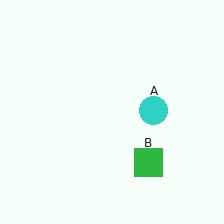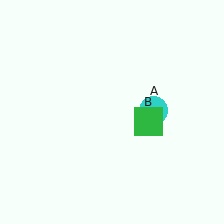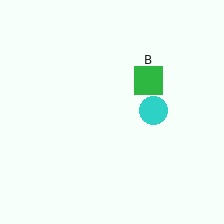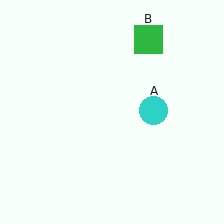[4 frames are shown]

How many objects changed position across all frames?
1 object changed position: green square (object B).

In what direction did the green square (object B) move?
The green square (object B) moved up.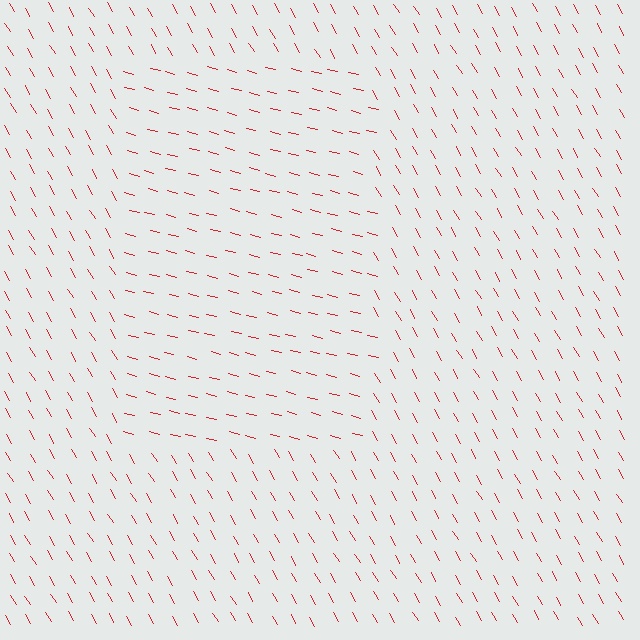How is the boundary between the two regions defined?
The boundary is defined purely by a change in line orientation (approximately 45 degrees difference). All lines are the same color and thickness.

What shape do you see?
I see a rectangle.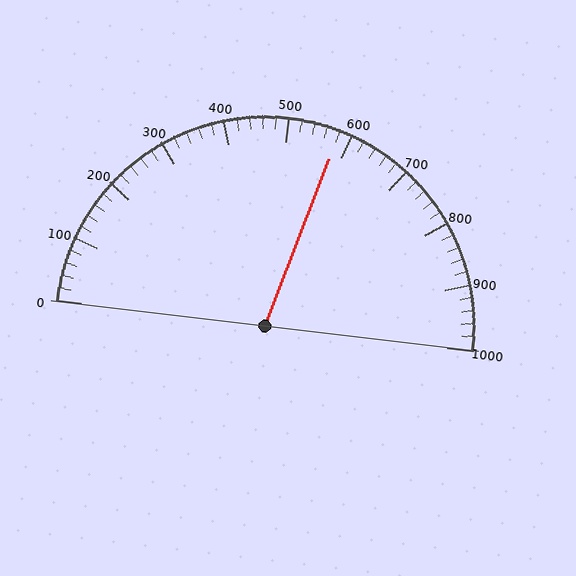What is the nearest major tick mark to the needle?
The nearest major tick mark is 600.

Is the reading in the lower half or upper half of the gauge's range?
The reading is in the upper half of the range (0 to 1000).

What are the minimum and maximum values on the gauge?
The gauge ranges from 0 to 1000.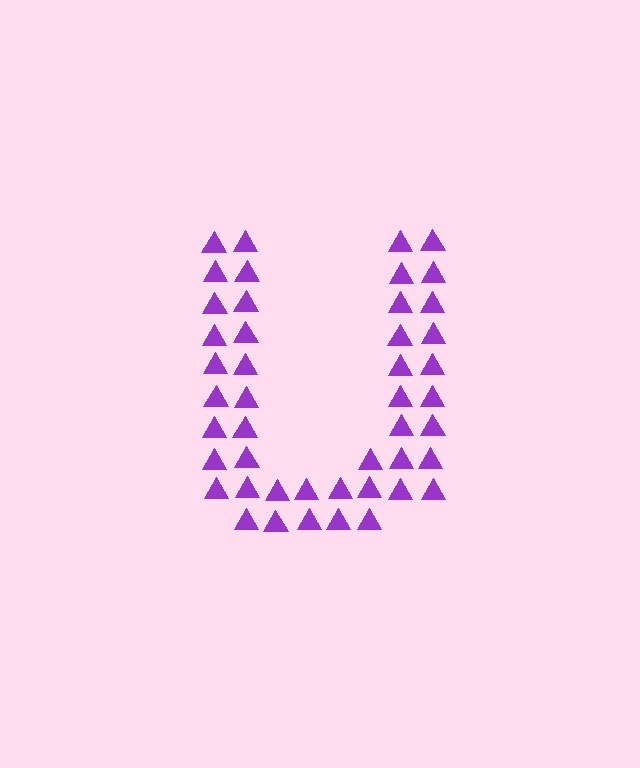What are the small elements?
The small elements are triangles.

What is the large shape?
The large shape is the letter U.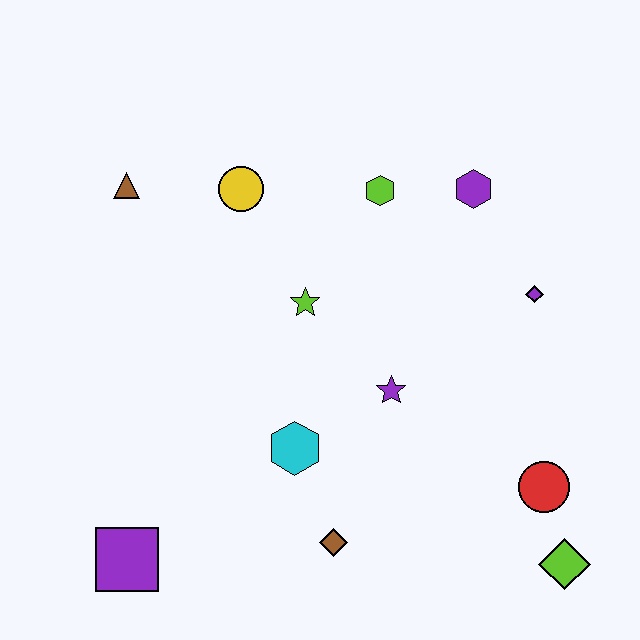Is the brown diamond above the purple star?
No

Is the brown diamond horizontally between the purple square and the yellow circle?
No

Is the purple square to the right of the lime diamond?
No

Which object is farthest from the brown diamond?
The brown triangle is farthest from the brown diamond.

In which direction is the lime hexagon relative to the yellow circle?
The lime hexagon is to the right of the yellow circle.